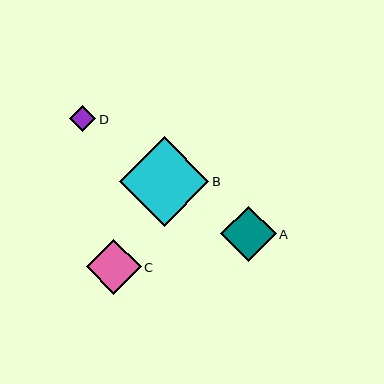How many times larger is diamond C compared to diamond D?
Diamond C is approximately 2.1 times the size of diamond D.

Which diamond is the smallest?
Diamond D is the smallest with a size of approximately 26 pixels.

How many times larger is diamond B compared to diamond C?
Diamond B is approximately 1.6 times the size of diamond C.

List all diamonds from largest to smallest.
From largest to smallest: B, A, C, D.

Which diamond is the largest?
Diamond B is the largest with a size of approximately 90 pixels.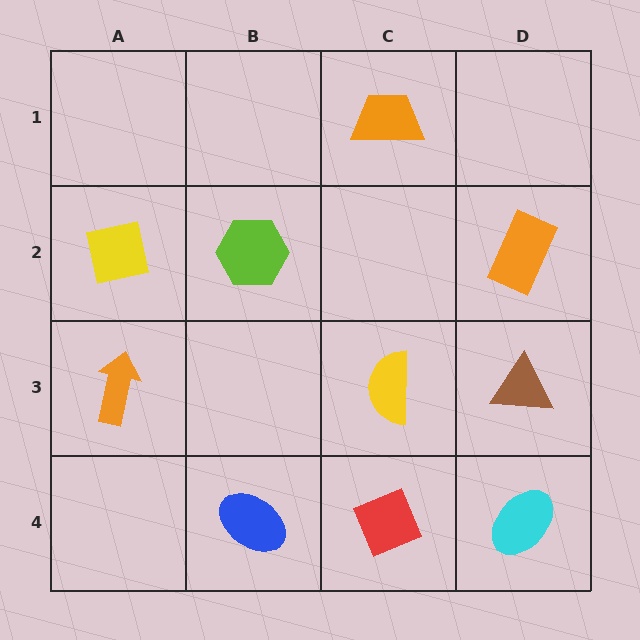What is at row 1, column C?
An orange trapezoid.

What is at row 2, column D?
An orange rectangle.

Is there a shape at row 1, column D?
No, that cell is empty.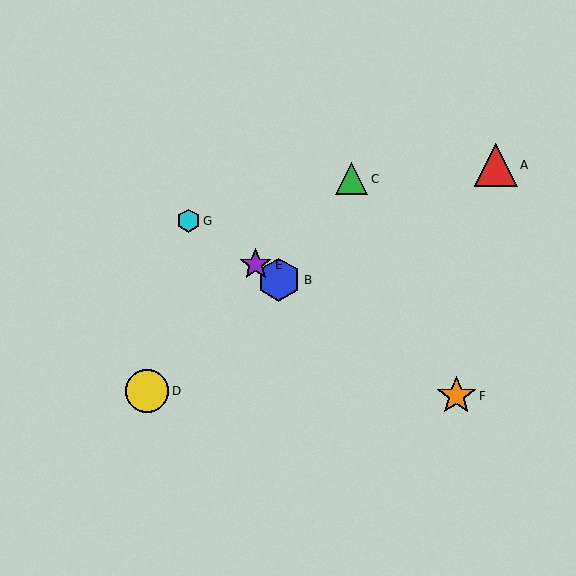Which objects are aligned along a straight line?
Objects B, E, F, G are aligned along a straight line.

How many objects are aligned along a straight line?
4 objects (B, E, F, G) are aligned along a straight line.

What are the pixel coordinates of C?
Object C is at (352, 179).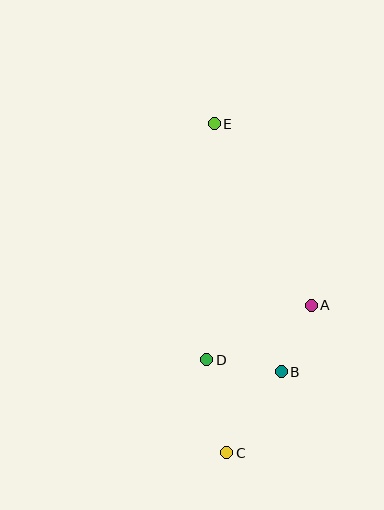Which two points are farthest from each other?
Points C and E are farthest from each other.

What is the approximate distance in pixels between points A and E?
The distance between A and E is approximately 206 pixels.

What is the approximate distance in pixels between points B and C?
The distance between B and C is approximately 97 pixels.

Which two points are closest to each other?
Points A and B are closest to each other.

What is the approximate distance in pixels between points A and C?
The distance between A and C is approximately 170 pixels.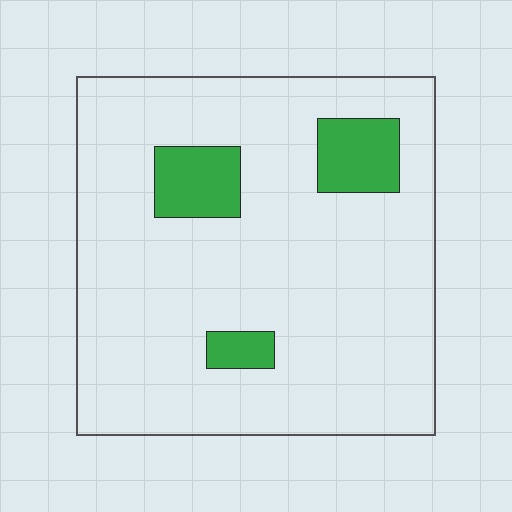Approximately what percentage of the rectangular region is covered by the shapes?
Approximately 10%.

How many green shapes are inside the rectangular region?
3.